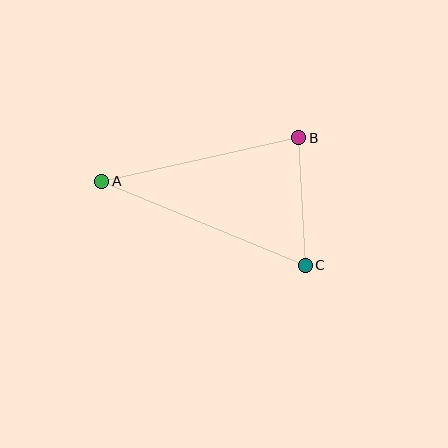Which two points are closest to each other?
Points B and C are closest to each other.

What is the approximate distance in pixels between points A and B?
The distance between A and B is approximately 202 pixels.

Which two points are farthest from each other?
Points A and C are farthest from each other.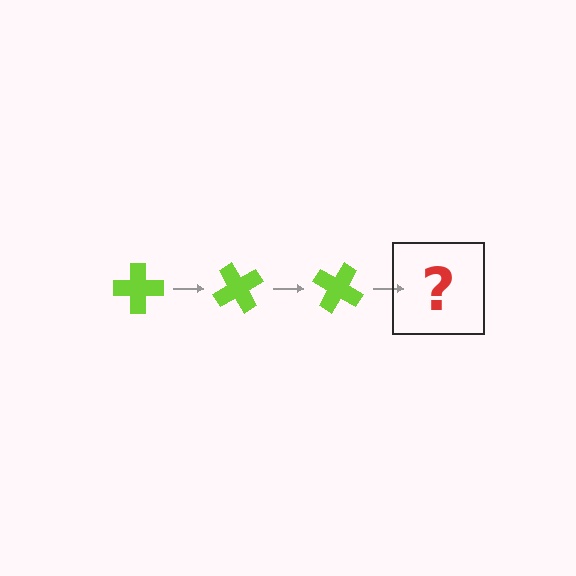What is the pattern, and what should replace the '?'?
The pattern is that the cross rotates 60 degrees each step. The '?' should be a lime cross rotated 180 degrees.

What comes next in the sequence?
The next element should be a lime cross rotated 180 degrees.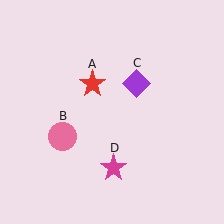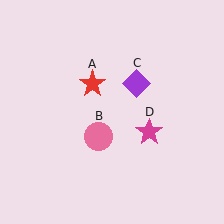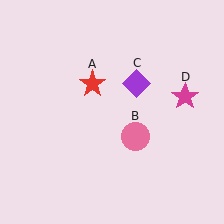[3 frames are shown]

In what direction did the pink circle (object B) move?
The pink circle (object B) moved right.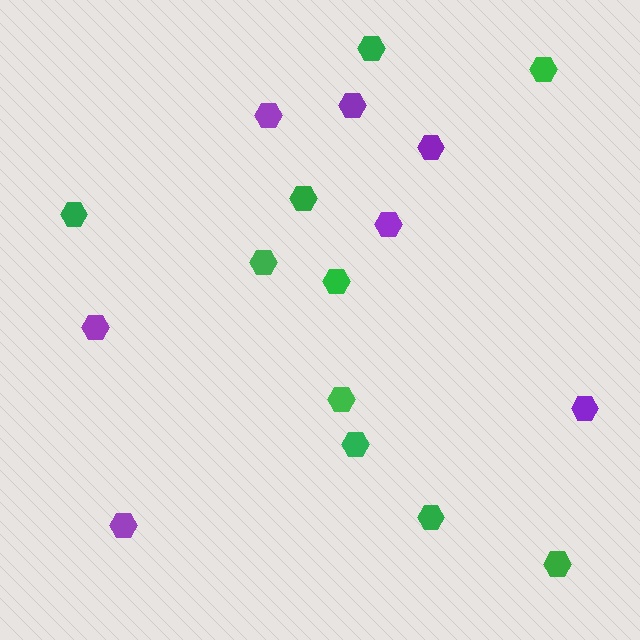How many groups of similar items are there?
There are 2 groups: one group of purple hexagons (7) and one group of green hexagons (10).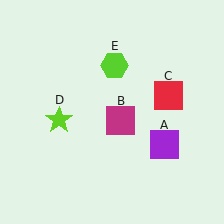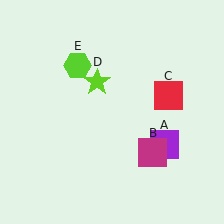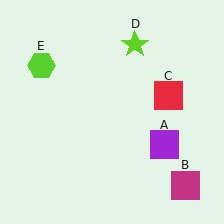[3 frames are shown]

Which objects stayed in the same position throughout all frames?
Purple square (object A) and red square (object C) remained stationary.